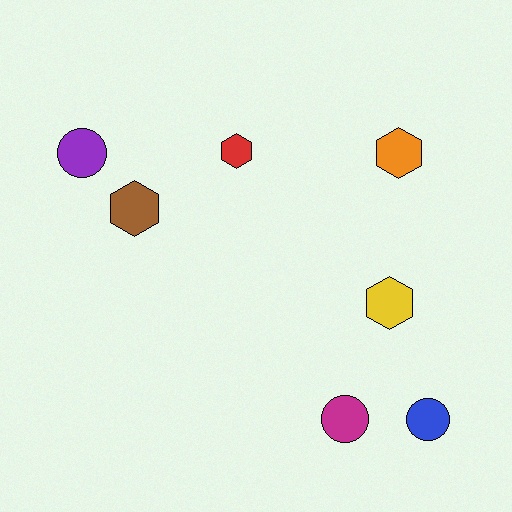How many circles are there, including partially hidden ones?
There are 3 circles.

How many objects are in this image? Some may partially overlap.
There are 7 objects.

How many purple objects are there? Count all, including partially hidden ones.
There is 1 purple object.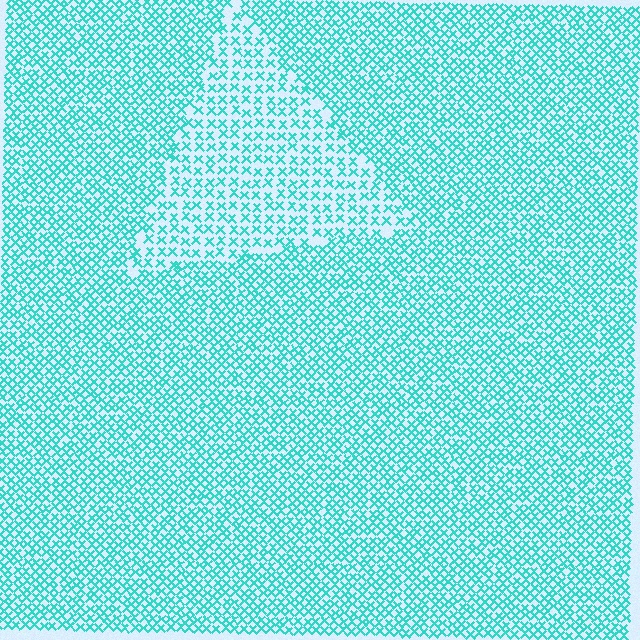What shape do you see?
I see a triangle.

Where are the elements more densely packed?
The elements are more densely packed outside the triangle boundary.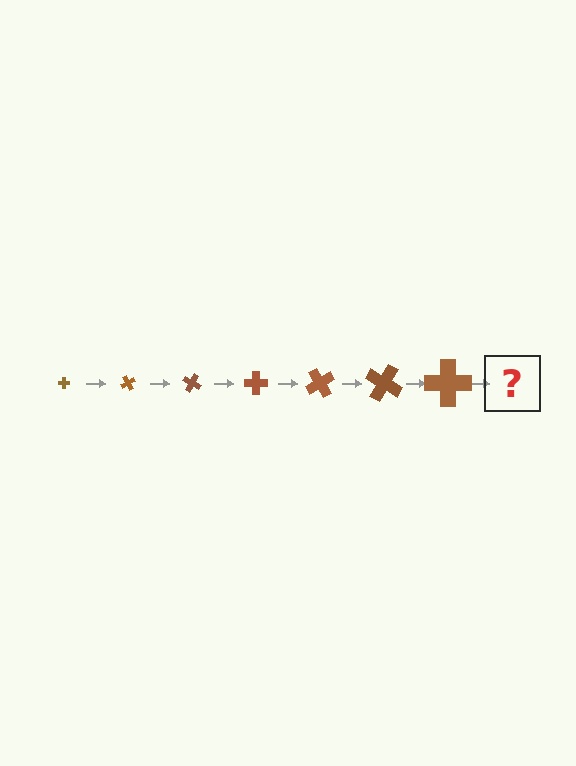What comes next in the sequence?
The next element should be a cross, larger than the previous one and rotated 420 degrees from the start.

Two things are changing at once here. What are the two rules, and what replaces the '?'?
The two rules are that the cross grows larger each step and it rotates 60 degrees each step. The '?' should be a cross, larger than the previous one and rotated 420 degrees from the start.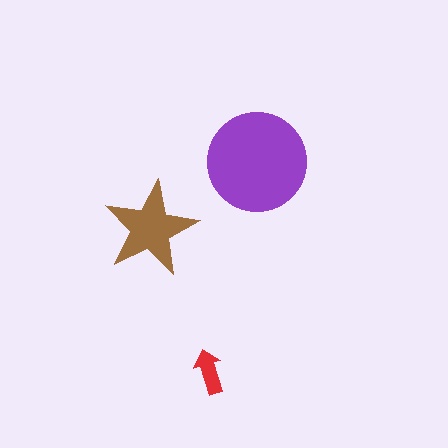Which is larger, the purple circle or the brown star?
The purple circle.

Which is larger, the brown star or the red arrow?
The brown star.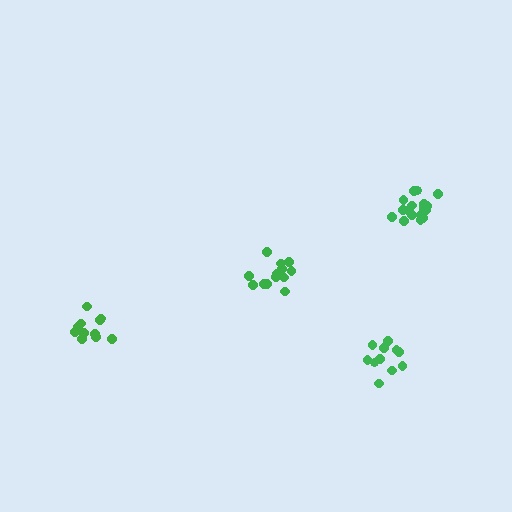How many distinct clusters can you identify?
There are 4 distinct clusters.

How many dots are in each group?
Group 1: 11 dots, Group 2: 14 dots, Group 3: 17 dots, Group 4: 11 dots (53 total).